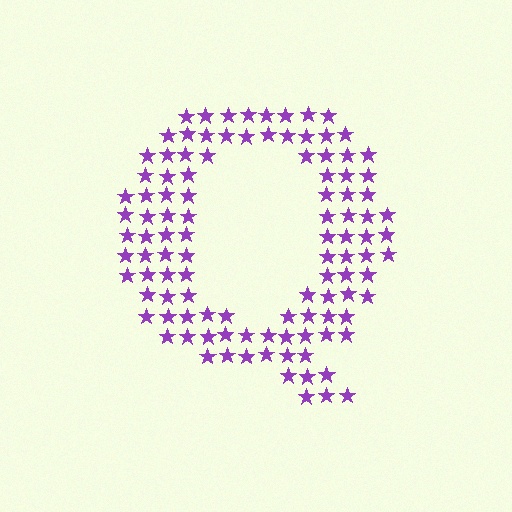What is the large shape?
The large shape is the letter Q.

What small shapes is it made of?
It is made of small stars.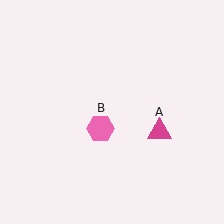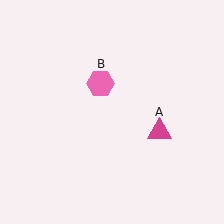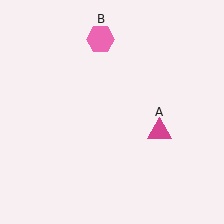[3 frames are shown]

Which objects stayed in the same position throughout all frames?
Magenta triangle (object A) remained stationary.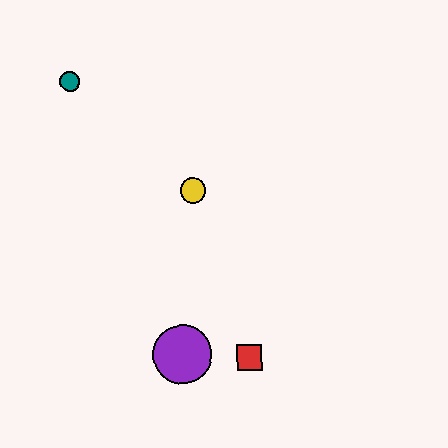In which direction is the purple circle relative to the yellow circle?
The purple circle is below the yellow circle.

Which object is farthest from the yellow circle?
The red square is farthest from the yellow circle.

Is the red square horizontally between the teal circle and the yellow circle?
No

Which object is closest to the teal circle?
The yellow circle is closest to the teal circle.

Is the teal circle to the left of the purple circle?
Yes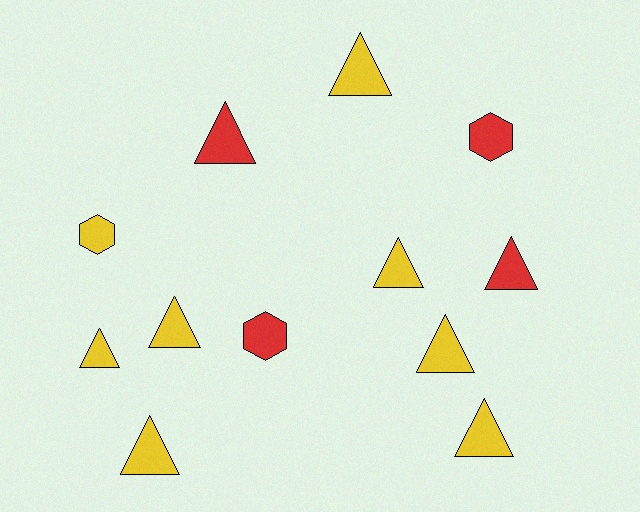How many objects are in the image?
There are 12 objects.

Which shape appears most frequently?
Triangle, with 9 objects.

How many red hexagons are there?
There are 2 red hexagons.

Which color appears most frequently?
Yellow, with 8 objects.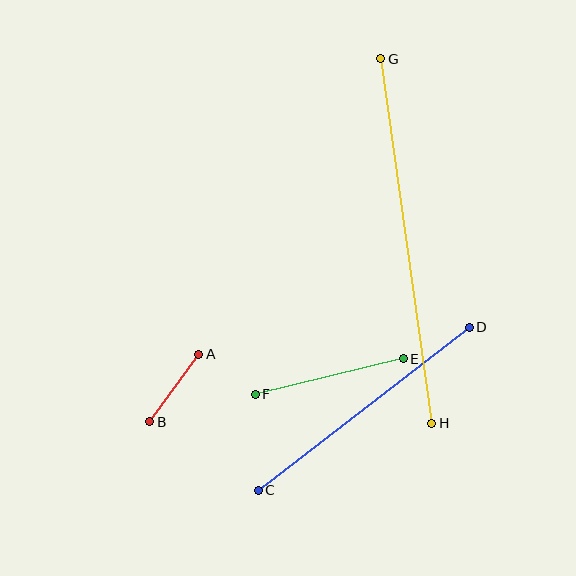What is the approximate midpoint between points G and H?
The midpoint is at approximately (406, 241) pixels.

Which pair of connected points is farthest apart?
Points G and H are farthest apart.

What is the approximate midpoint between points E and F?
The midpoint is at approximately (329, 376) pixels.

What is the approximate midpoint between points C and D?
The midpoint is at approximately (364, 409) pixels.